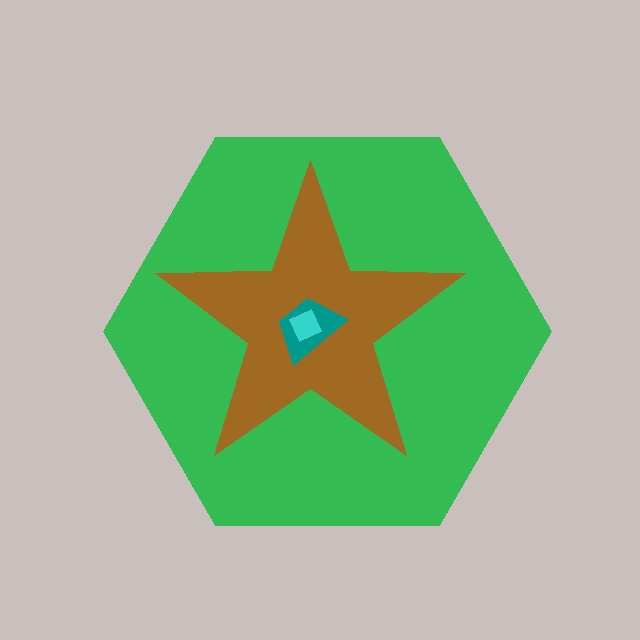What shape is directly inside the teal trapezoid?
The cyan square.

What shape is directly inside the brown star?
The teal trapezoid.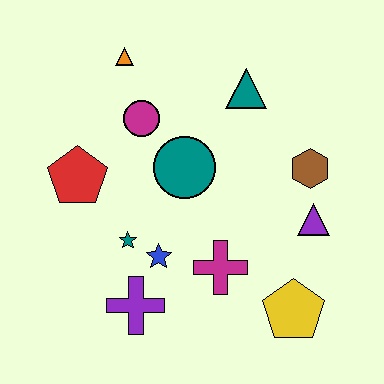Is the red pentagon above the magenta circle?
No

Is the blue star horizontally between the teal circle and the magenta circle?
Yes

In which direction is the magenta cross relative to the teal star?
The magenta cross is to the right of the teal star.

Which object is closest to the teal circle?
The magenta circle is closest to the teal circle.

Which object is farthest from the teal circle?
The yellow pentagon is farthest from the teal circle.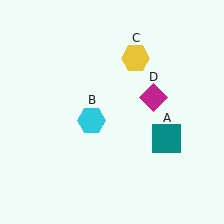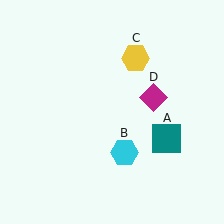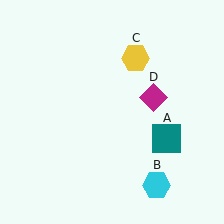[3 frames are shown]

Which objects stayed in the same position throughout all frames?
Teal square (object A) and yellow hexagon (object C) and magenta diamond (object D) remained stationary.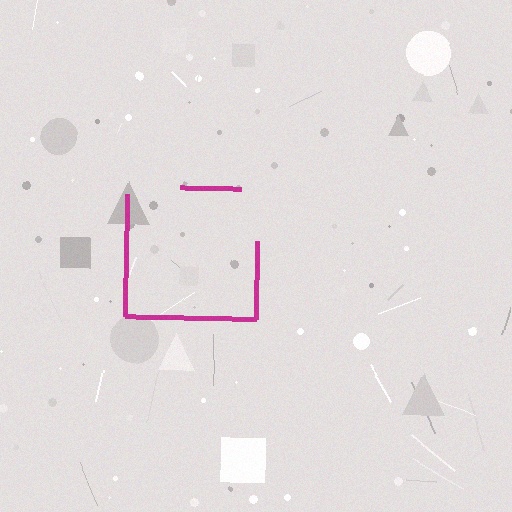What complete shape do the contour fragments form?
The contour fragments form a square.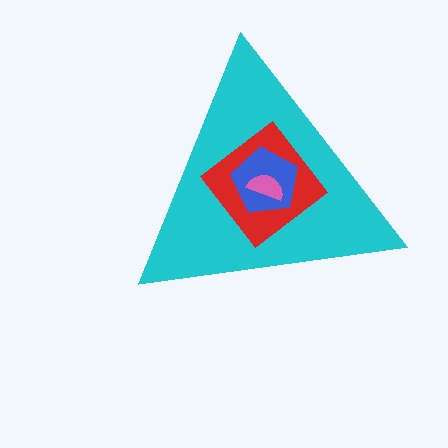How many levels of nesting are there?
4.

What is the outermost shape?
The cyan triangle.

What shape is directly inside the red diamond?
The blue pentagon.